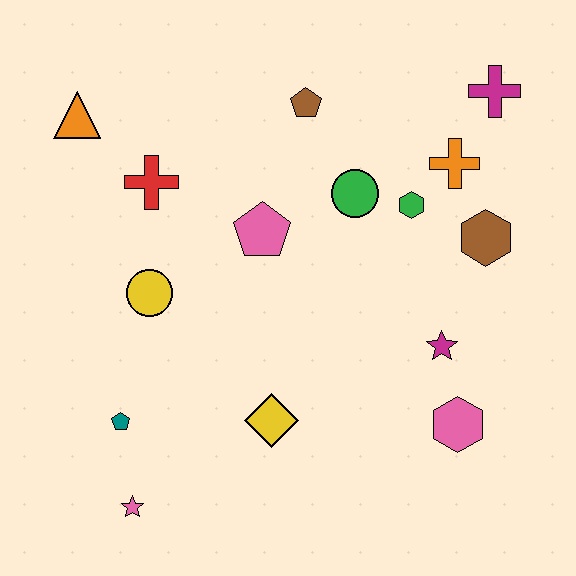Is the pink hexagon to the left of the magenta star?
No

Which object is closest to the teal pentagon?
The pink star is closest to the teal pentagon.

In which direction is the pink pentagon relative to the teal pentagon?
The pink pentagon is above the teal pentagon.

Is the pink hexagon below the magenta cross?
Yes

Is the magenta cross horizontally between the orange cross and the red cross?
No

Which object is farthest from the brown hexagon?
The pink star is farthest from the brown hexagon.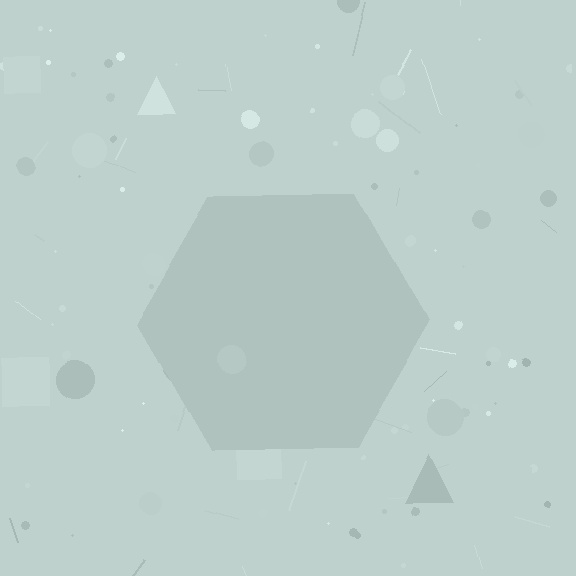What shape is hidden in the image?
A hexagon is hidden in the image.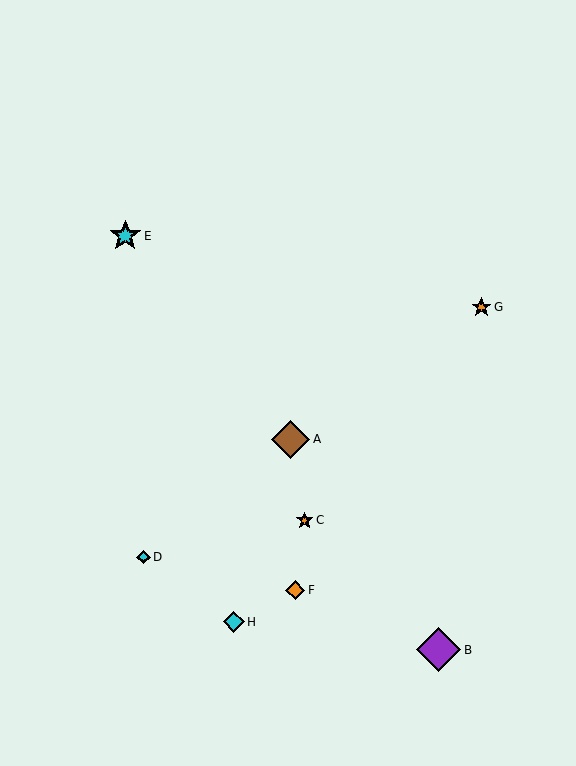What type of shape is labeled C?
Shape C is an orange star.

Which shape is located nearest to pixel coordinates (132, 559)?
The cyan diamond (labeled D) at (143, 557) is nearest to that location.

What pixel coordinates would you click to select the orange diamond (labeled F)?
Click at (295, 590) to select the orange diamond F.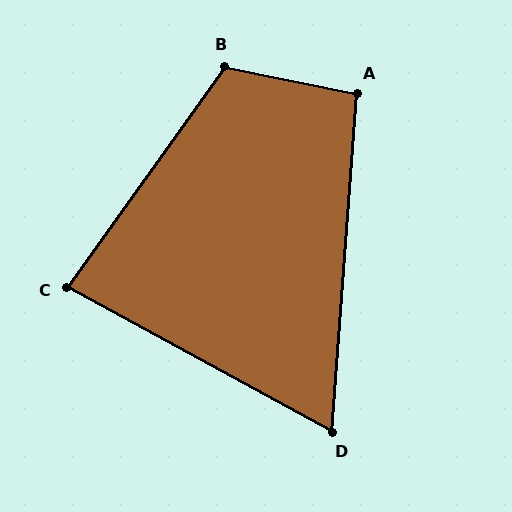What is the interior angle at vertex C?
Approximately 83 degrees (acute).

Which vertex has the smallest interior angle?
D, at approximately 66 degrees.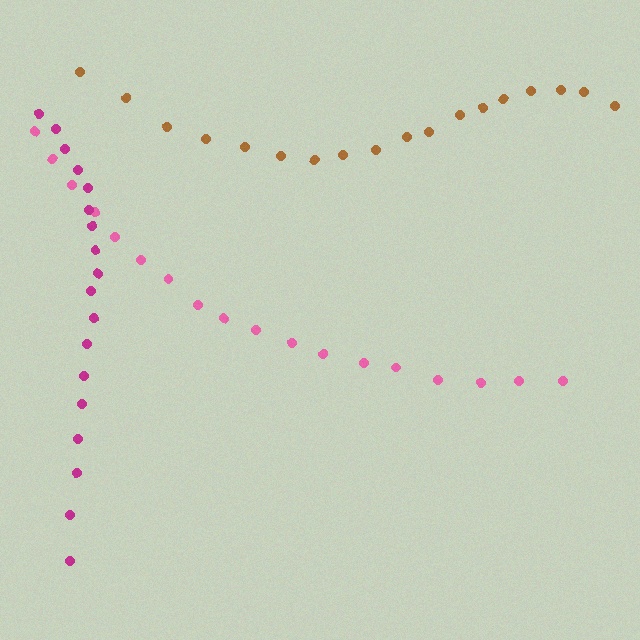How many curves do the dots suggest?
There are 3 distinct paths.